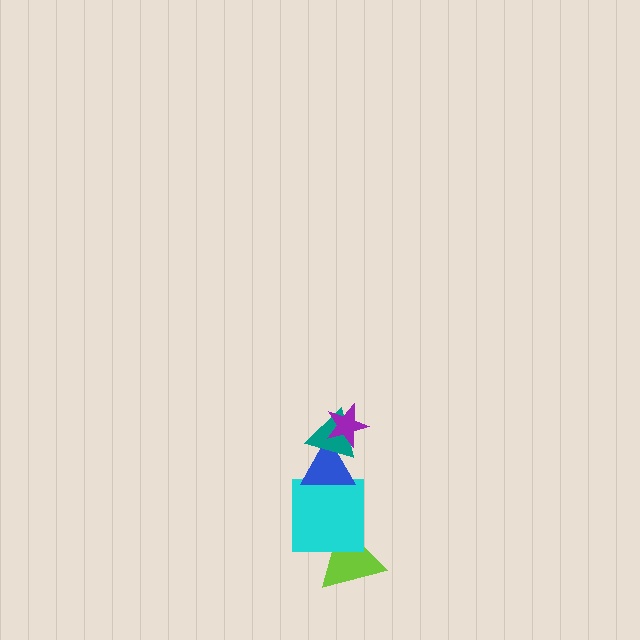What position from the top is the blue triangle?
The blue triangle is 3rd from the top.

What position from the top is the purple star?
The purple star is 1st from the top.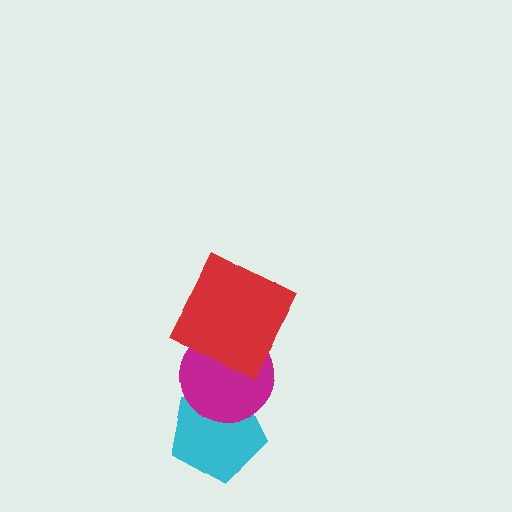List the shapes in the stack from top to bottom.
From top to bottom: the red square, the magenta circle, the cyan pentagon.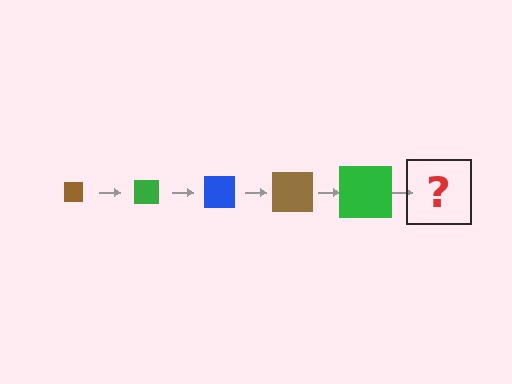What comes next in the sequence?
The next element should be a blue square, larger than the previous one.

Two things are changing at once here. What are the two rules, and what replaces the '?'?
The two rules are that the square grows larger each step and the color cycles through brown, green, and blue. The '?' should be a blue square, larger than the previous one.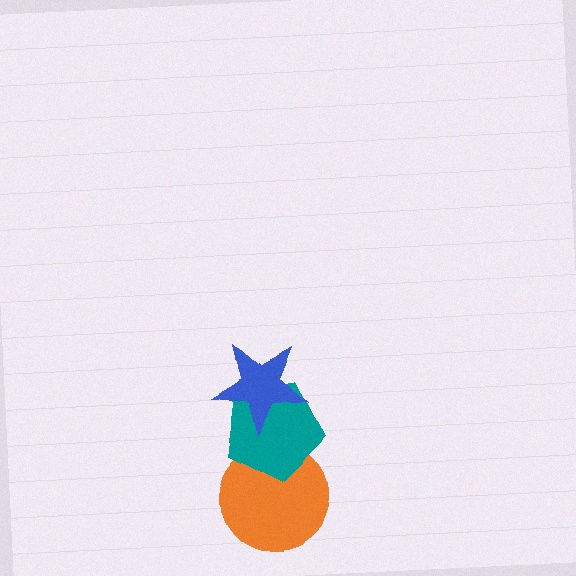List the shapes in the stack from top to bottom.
From top to bottom: the blue star, the teal pentagon, the orange circle.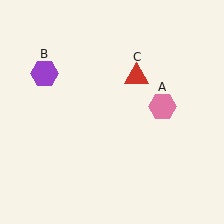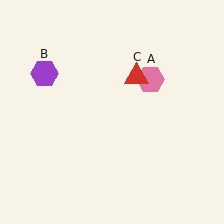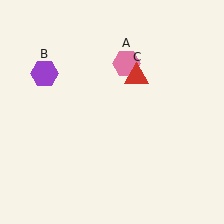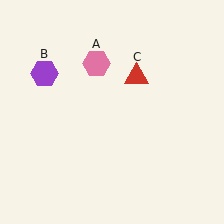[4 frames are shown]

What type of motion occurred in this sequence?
The pink hexagon (object A) rotated counterclockwise around the center of the scene.